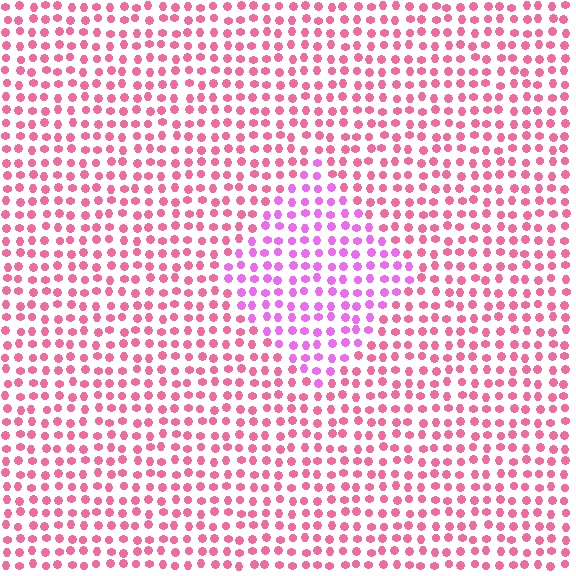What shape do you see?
I see a diamond.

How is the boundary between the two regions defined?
The boundary is defined purely by a slight shift in hue (about 37 degrees). Spacing, size, and orientation are identical on both sides.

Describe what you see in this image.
The image is filled with small pink elements in a uniform arrangement. A diamond-shaped region is visible where the elements are tinted to a slightly different hue, forming a subtle color boundary.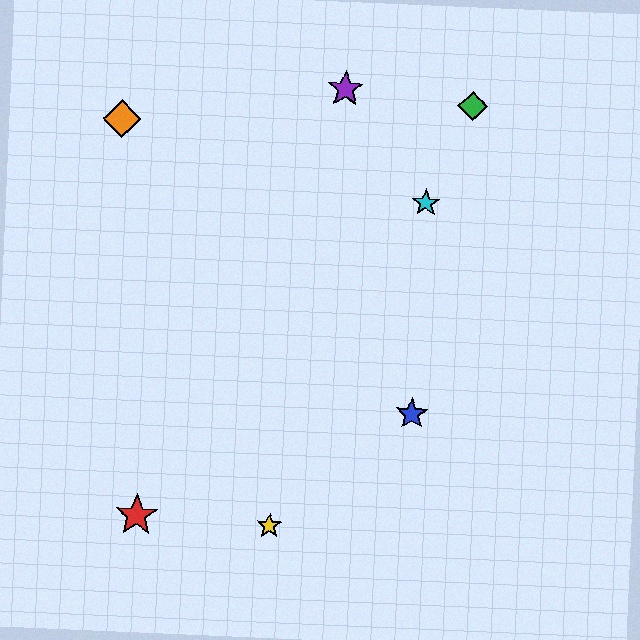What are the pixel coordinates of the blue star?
The blue star is at (412, 414).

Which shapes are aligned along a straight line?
The green diamond, the yellow star, the cyan star are aligned along a straight line.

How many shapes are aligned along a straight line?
3 shapes (the green diamond, the yellow star, the cyan star) are aligned along a straight line.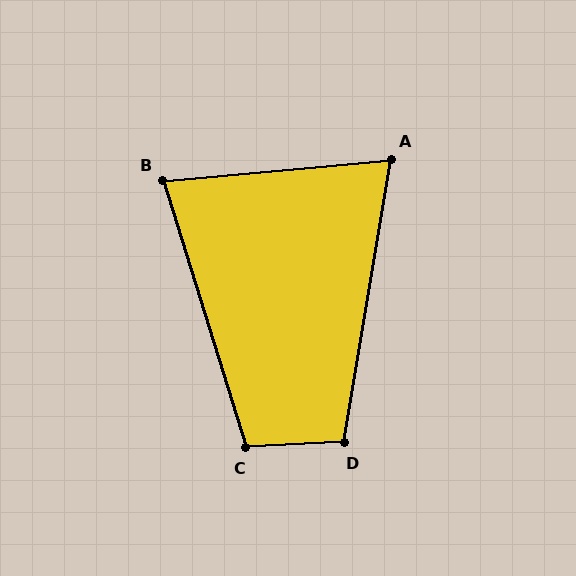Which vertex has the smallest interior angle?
A, at approximately 75 degrees.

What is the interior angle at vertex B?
Approximately 78 degrees (acute).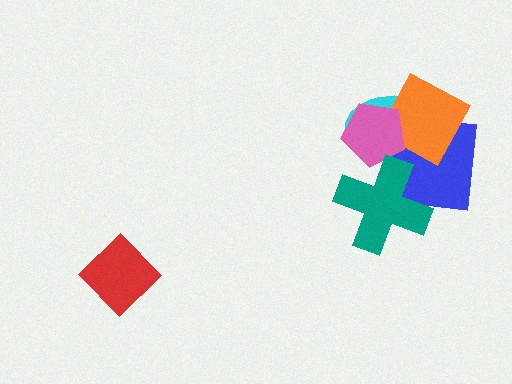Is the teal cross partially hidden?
No, no other shape covers it.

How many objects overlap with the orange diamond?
3 objects overlap with the orange diamond.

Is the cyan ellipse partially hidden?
Yes, it is partially covered by another shape.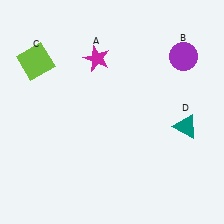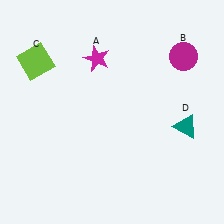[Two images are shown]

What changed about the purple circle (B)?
In Image 1, B is purple. In Image 2, it changed to magenta.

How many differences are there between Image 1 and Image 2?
There is 1 difference between the two images.